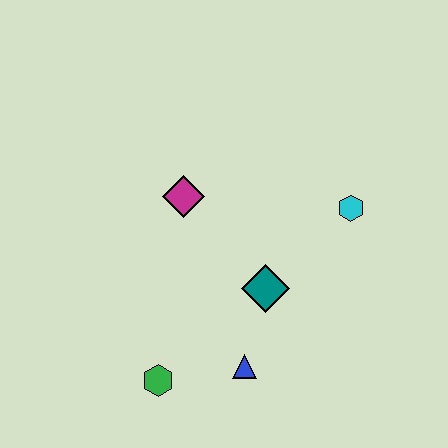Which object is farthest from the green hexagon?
The cyan hexagon is farthest from the green hexagon.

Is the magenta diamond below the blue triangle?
No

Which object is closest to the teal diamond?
The blue triangle is closest to the teal diamond.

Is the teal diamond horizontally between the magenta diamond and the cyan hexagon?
Yes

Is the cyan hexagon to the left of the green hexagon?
No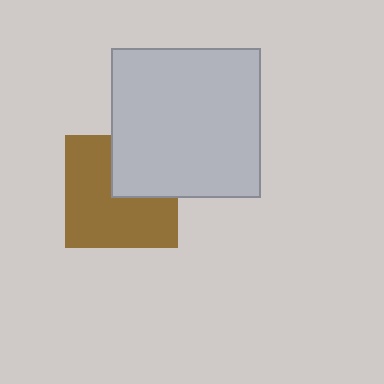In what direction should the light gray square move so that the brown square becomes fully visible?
The light gray square should move toward the upper-right. That is the shortest direction to clear the overlap and leave the brown square fully visible.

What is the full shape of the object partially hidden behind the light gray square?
The partially hidden object is a brown square.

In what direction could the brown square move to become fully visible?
The brown square could move toward the lower-left. That would shift it out from behind the light gray square entirely.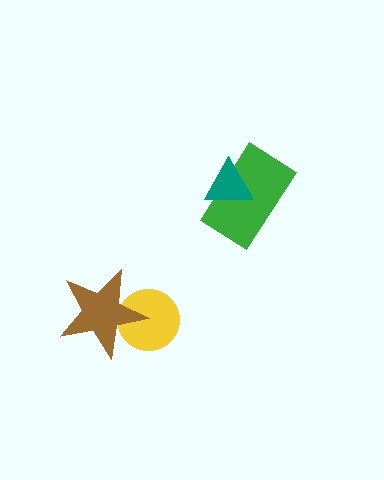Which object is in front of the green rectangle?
The teal triangle is in front of the green rectangle.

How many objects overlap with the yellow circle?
1 object overlaps with the yellow circle.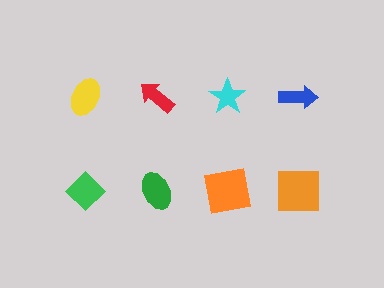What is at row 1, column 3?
A cyan star.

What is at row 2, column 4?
An orange square.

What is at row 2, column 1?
A green diamond.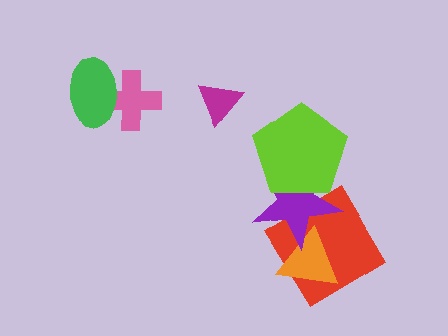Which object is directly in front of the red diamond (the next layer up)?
The orange triangle is directly in front of the red diamond.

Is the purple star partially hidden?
Yes, it is partially covered by another shape.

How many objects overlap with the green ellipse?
1 object overlaps with the green ellipse.